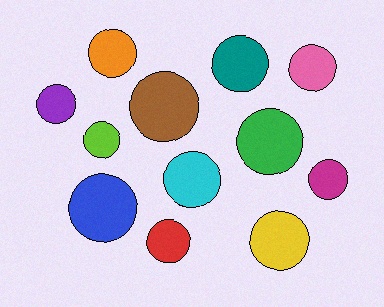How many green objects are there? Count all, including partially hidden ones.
There is 1 green object.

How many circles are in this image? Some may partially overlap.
There are 12 circles.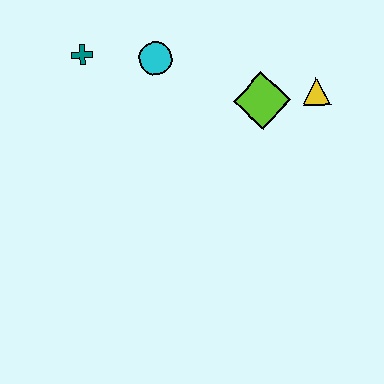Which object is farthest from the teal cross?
The yellow triangle is farthest from the teal cross.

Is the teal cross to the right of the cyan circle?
No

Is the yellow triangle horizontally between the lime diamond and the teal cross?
No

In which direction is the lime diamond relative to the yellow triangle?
The lime diamond is to the left of the yellow triangle.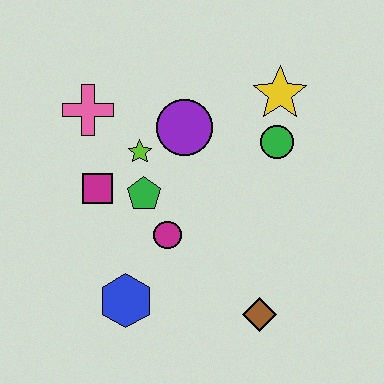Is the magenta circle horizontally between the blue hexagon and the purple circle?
Yes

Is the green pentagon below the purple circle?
Yes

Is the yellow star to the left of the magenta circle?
No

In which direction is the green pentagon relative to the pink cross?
The green pentagon is below the pink cross.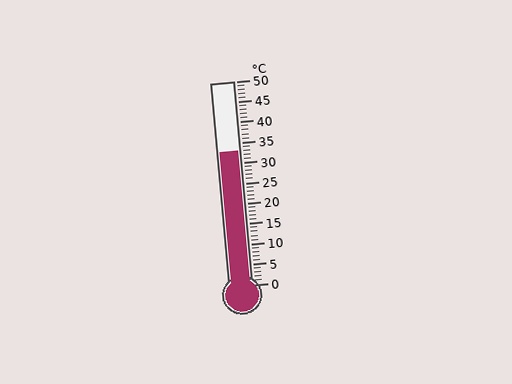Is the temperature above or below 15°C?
The temperature is above 15°C.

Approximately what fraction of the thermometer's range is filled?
The thermometer is filled to approximately 65% of its range.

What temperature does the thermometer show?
The thermometer shows approximately 33°C.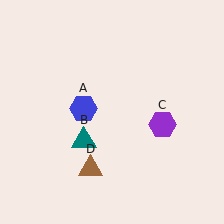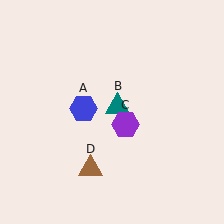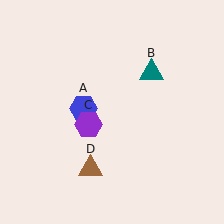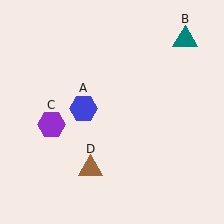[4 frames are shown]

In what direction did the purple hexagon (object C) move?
The purple hexagon (object C) moved left.